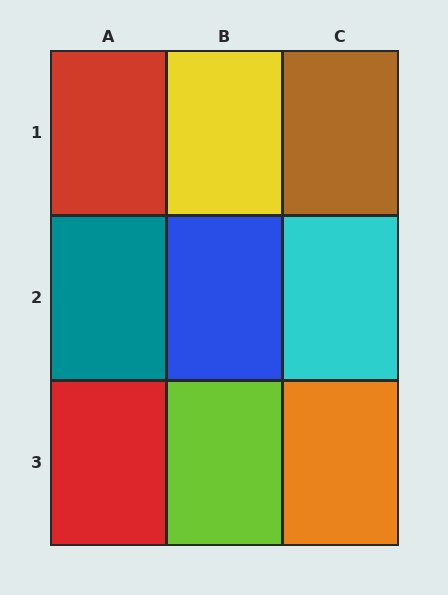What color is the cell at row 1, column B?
Yellow.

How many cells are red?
2 cells are red.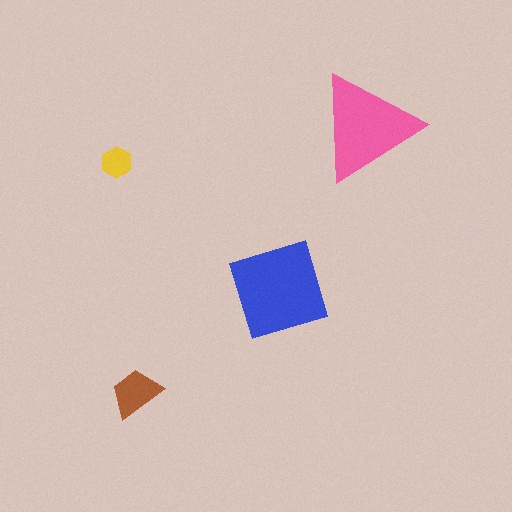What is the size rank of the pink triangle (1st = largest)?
2nd.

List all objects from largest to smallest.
The blue diamond, the pink triangle, the brown trapezoid, the yellow hexagon.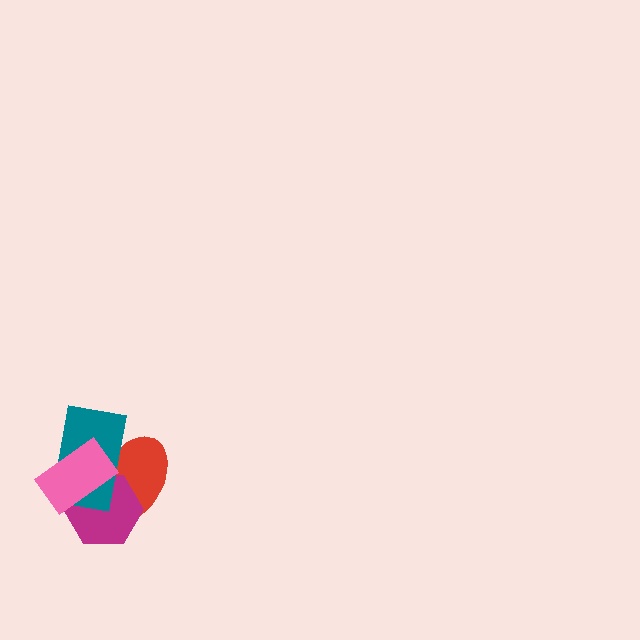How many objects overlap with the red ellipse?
3 objects overlap with the red ellipse.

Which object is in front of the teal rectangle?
The pink rectangle is in front of the teal rectangle.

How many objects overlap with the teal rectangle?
3 objects overlap with the teal rectangle.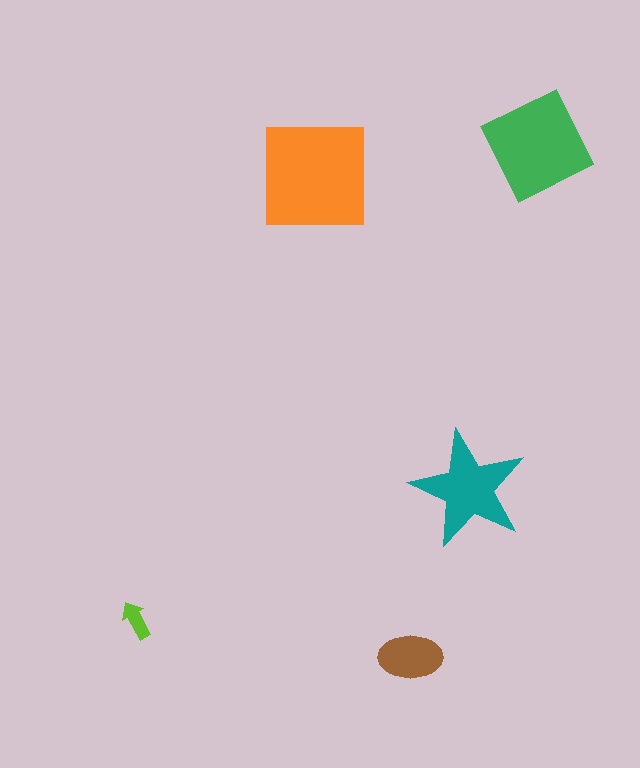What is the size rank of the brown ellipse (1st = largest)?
4th.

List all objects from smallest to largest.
The lime arrow, the brown ellipse, the teal star, the green diamond, the orange square.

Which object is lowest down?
The brown ellipse is bottommost.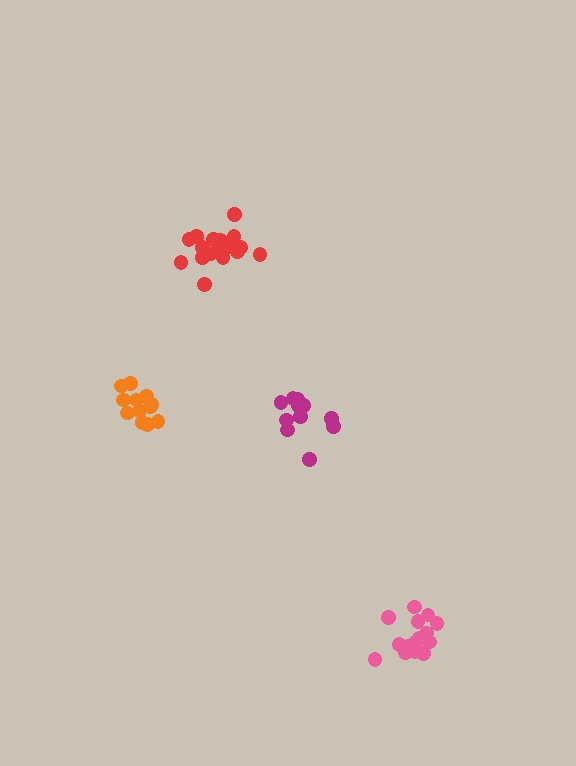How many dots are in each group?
Group 1: 17 dots, Group 2: 11 dots, Group 3: 17 dots, Group 4: 12 dots (57 total).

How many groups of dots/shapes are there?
There are 4 groups.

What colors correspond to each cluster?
The clusters are colored: red, magenta, pink, orange.